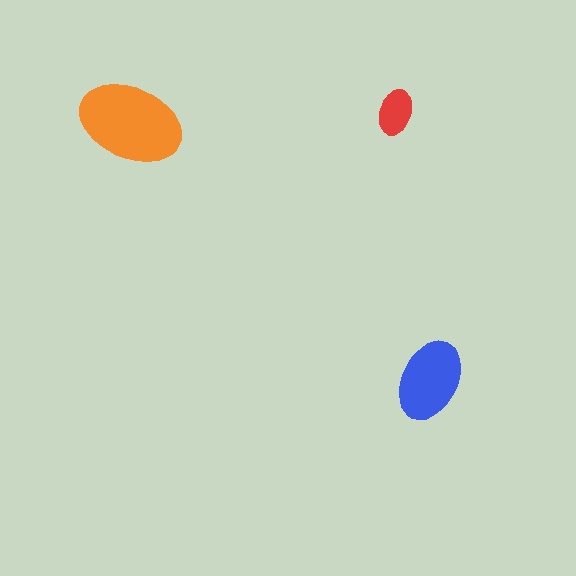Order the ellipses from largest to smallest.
the orange one, the blue one, the red one.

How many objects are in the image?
There are 3 objects in the image.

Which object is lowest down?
The blue ellipse is bottommost.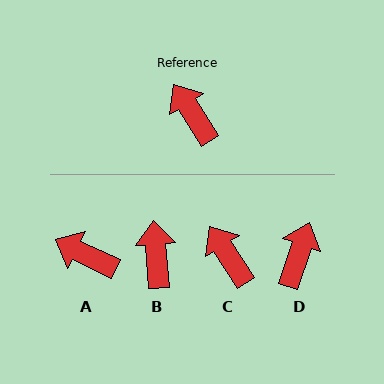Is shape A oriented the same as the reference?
No, it is off by about 32 degrees.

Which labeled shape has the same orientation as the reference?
C.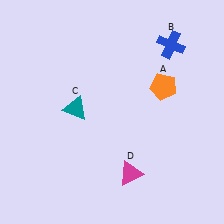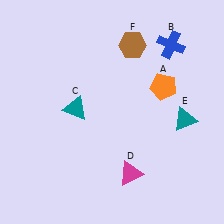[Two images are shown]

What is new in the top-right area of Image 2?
A brown hexagon (F) was added in the top-right area of Image 2.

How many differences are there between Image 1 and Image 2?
There are 2 differences between the two images.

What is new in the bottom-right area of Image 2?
A teal triangle (E) was added in the bottom-right area of Image 2.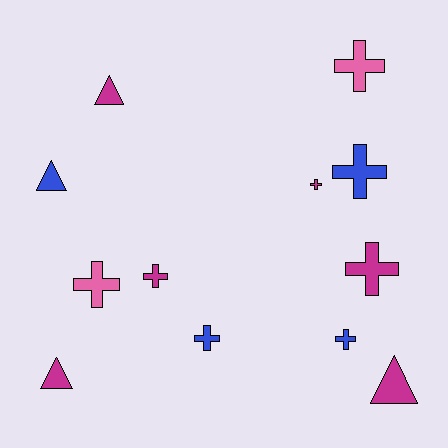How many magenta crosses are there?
There are 3 magenta crosses.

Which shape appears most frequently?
Cross, with 8 objects.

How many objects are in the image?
There are 12 objects.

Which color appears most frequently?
Magenta, with 6 objects.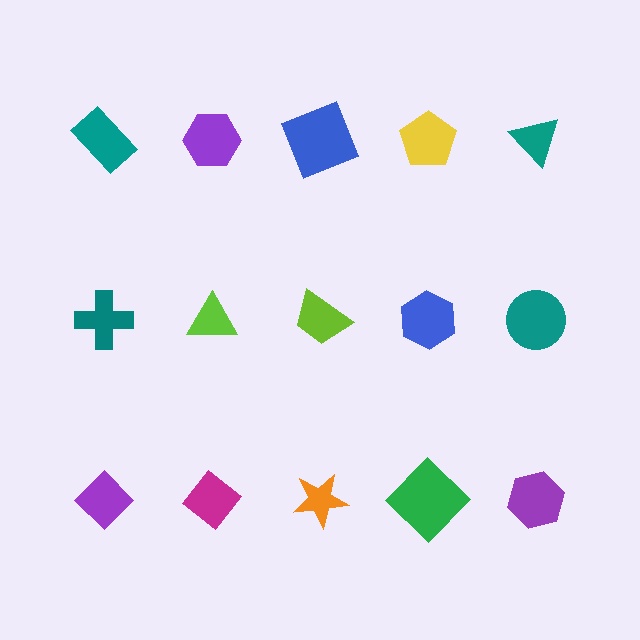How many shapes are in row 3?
5 shapes.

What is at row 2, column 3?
A lime trapezoid.